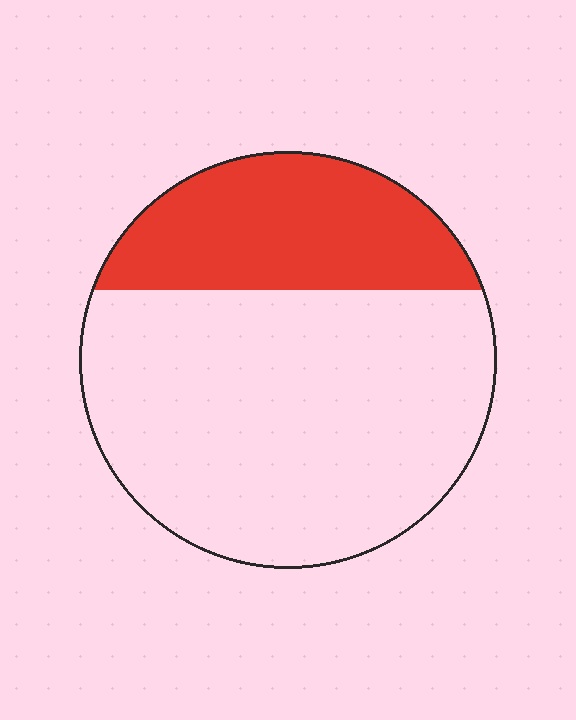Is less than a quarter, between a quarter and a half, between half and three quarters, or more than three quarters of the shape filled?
Between a quarter and a half.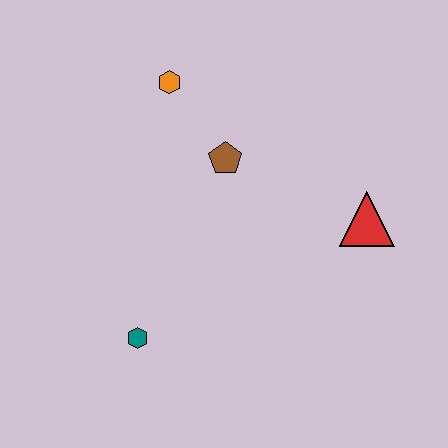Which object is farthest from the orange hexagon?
The teal hexagon is farthest from the orange hexagon.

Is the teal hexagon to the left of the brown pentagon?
Yes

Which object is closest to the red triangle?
The brown pentagon is closest to the red triangle.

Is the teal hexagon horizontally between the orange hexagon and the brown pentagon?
No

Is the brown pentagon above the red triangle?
Yes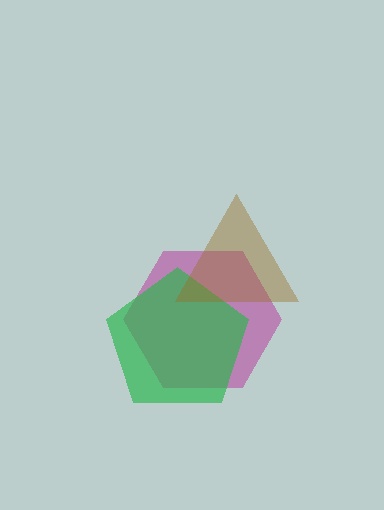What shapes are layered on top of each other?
The layered shapes are: a magenta hexagon, a green pentagon, a brown triangle.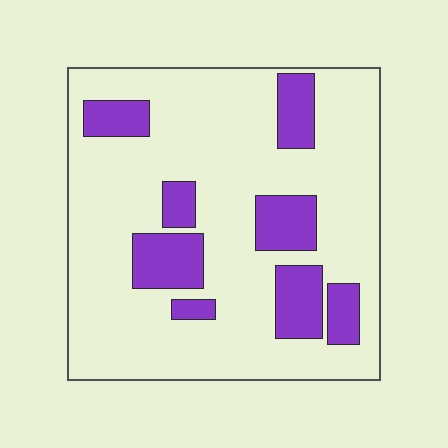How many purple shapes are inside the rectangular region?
8.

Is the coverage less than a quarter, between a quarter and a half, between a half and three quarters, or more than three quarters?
Less than a quarter.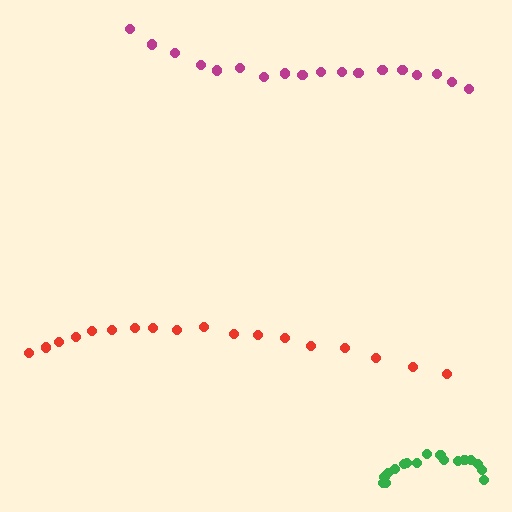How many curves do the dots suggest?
There are 3 distinct paths.